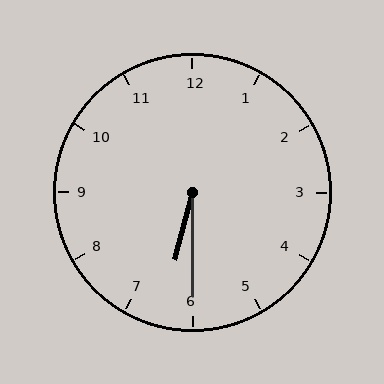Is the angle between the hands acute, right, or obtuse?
It is acute.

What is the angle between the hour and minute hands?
Approximately 15 degrees.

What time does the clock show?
6:30.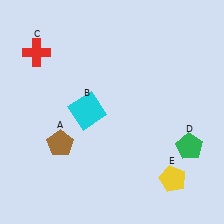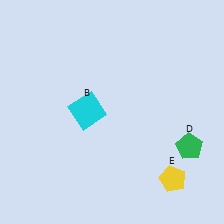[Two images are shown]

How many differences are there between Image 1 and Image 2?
There are 2 differences between the two images.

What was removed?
The brown pentagon (A), the red cross (C) were removed in Image 2.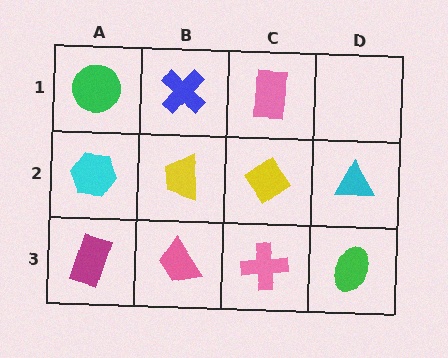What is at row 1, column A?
A green circle.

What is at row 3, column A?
A magenta rectangle.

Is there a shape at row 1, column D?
No, that cell is empty.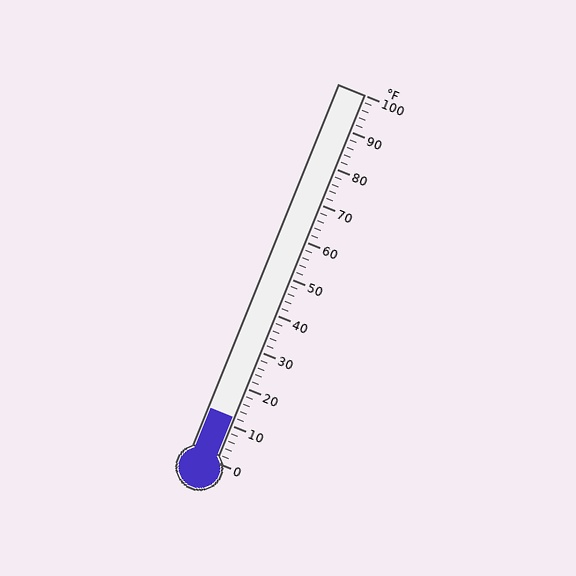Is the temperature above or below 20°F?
The temperature is below 20°F.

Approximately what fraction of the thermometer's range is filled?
The thermometer is filled to approximately 10% of its range.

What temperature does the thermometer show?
The thermometer shows approximately 12°F.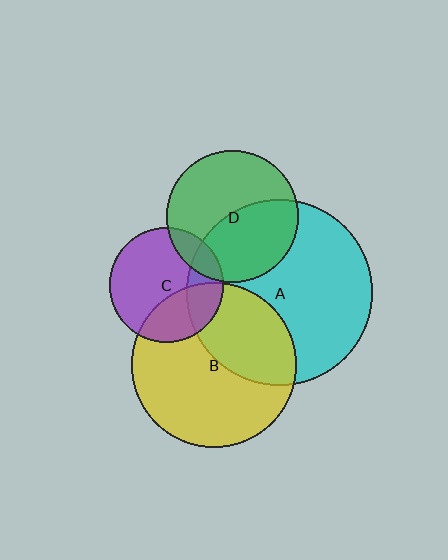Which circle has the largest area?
Circle A (cyan).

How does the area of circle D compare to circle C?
Approximately 1.3 times.